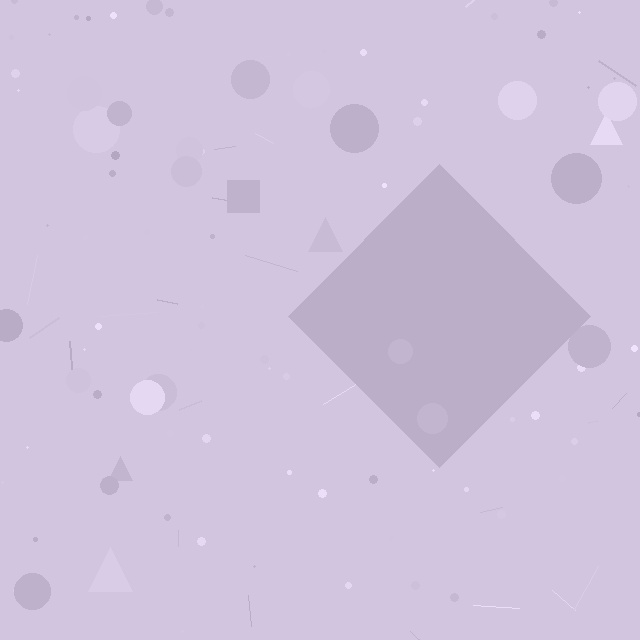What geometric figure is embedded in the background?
A diamond is embedded in the background.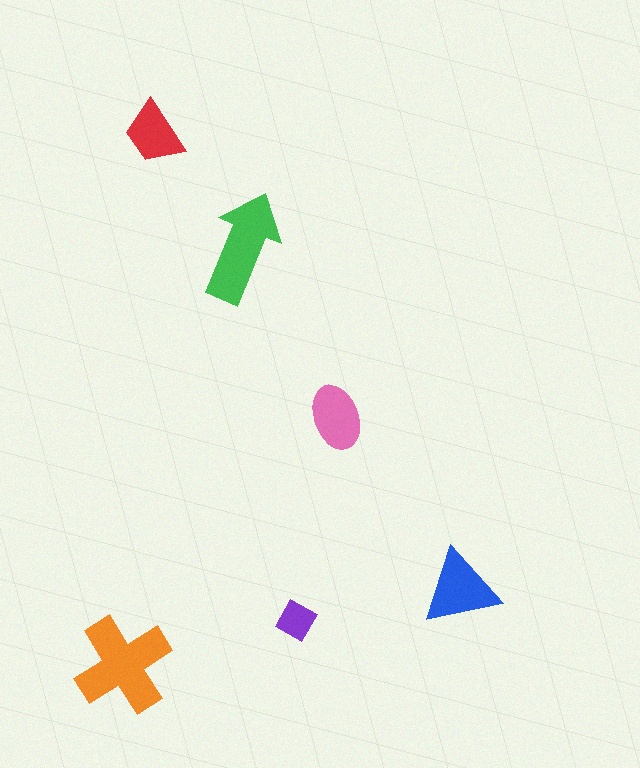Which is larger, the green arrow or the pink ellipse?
The green arrow.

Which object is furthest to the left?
The orange cross is leftmost.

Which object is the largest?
The orange cross.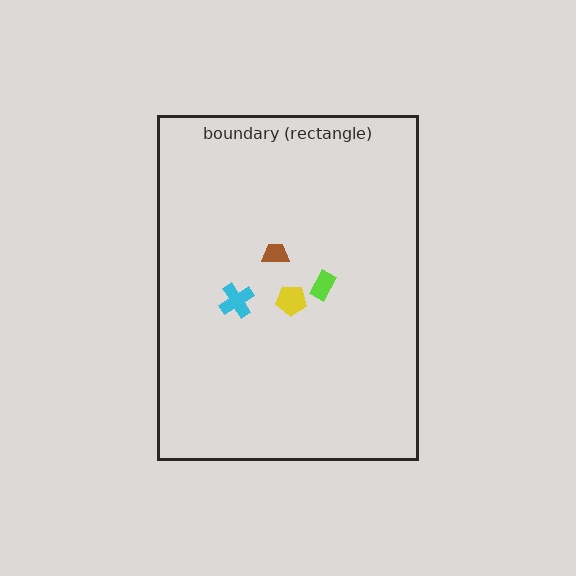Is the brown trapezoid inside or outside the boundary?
Inside.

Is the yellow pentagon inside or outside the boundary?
Inside.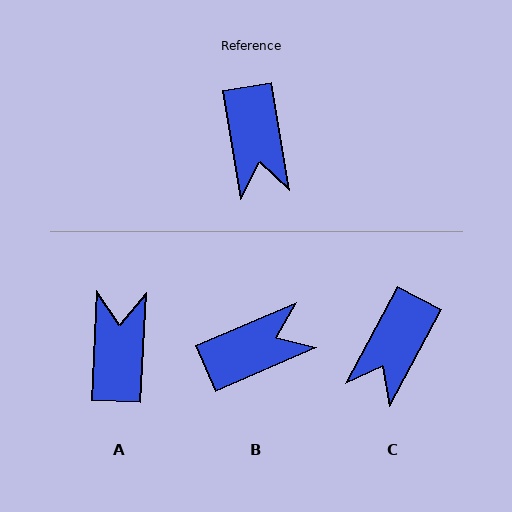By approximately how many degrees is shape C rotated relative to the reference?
Approximately 38 degrees clockwise.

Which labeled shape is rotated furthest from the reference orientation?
A, about 167 degrees away.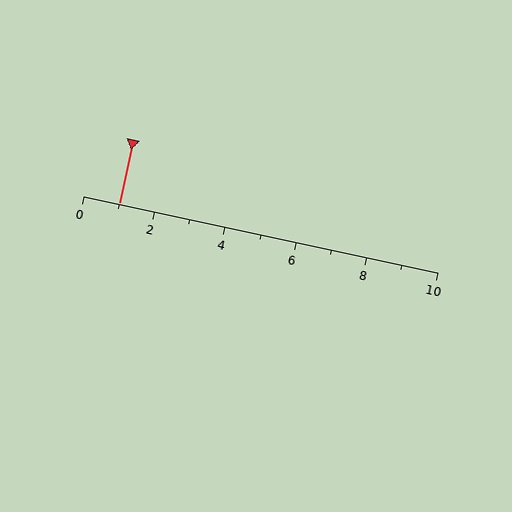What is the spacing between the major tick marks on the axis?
The major ticks are spaced 2 apart.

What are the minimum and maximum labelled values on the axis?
The axis runs from 0 to 10.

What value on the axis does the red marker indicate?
The marker indicates approximately 1.